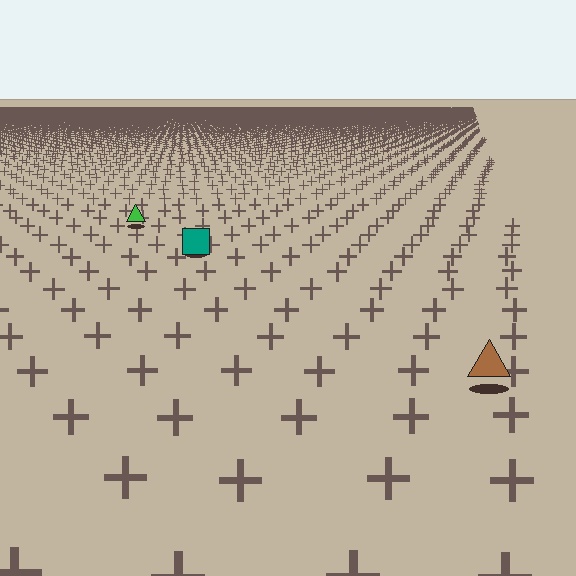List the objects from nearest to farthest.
From nearest to farthest: the brown triangle, the teal square, the green triangle.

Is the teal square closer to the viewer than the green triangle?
Yes. The teal square is closer — you can tell from the texture gradient: the ground texture is coarser near it.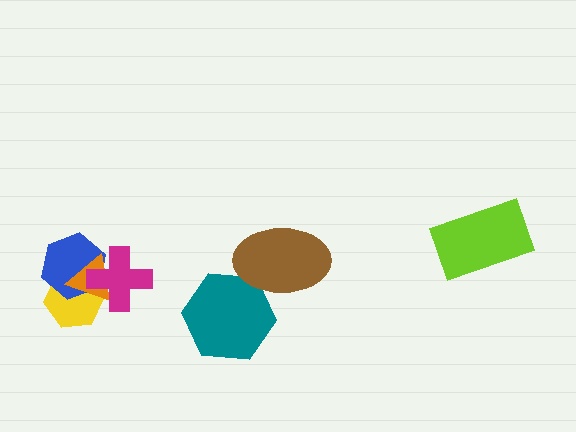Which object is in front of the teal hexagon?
The brown ellipse is in front of the teal hexagon.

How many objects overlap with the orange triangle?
3 objects overlap with the orange triangle.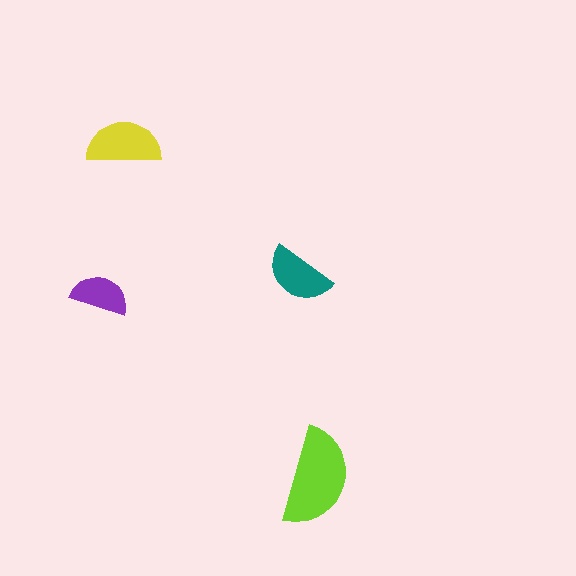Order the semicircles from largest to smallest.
the lime one, the yellow one, the teal one, the purple one.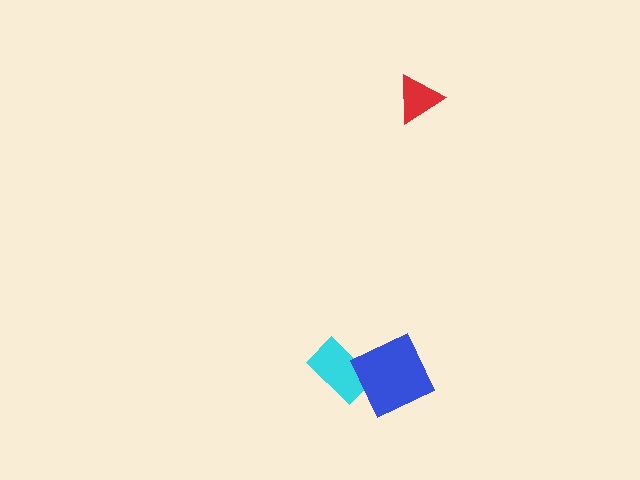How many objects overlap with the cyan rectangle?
1 object overlaps with the cyan rectangle.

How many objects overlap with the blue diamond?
1 object overlaps with the blue diamond.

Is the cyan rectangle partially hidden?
Yes, it is partially covered by another shape.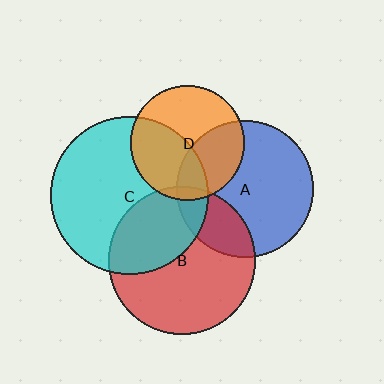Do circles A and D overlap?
Yes.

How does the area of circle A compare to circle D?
Approximately 1.4 times.